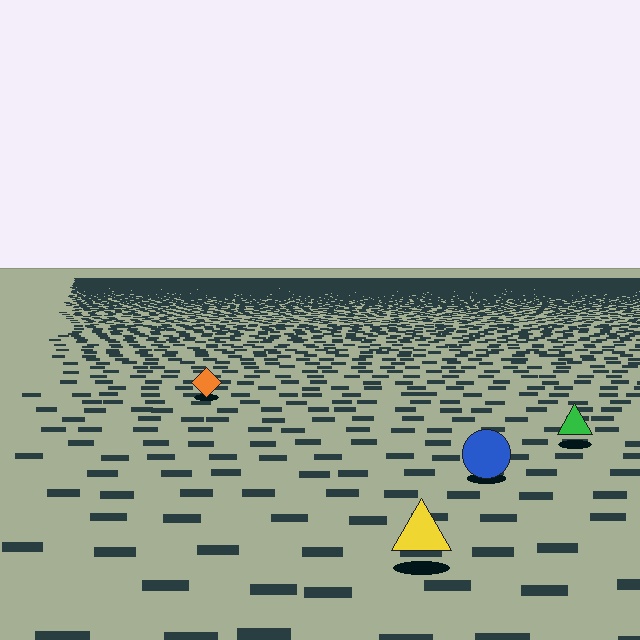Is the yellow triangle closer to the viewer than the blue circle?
Yes. The yellow triangle is closer — you can tell from the texture gradient: the ground texture is coarser near it.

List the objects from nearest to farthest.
From nearest to farthest: the yellow triangle, the blue circle, the green triangle, the orange diamond.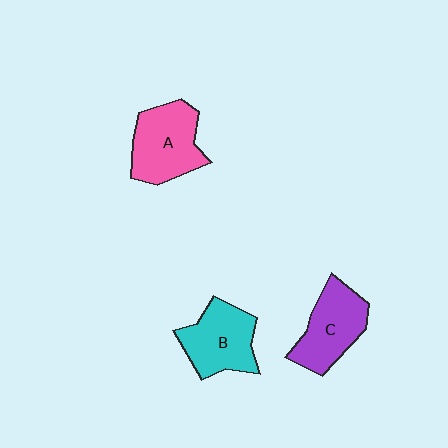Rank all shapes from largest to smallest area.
From largest to smallest: A (pink), B (cyan), C (purple).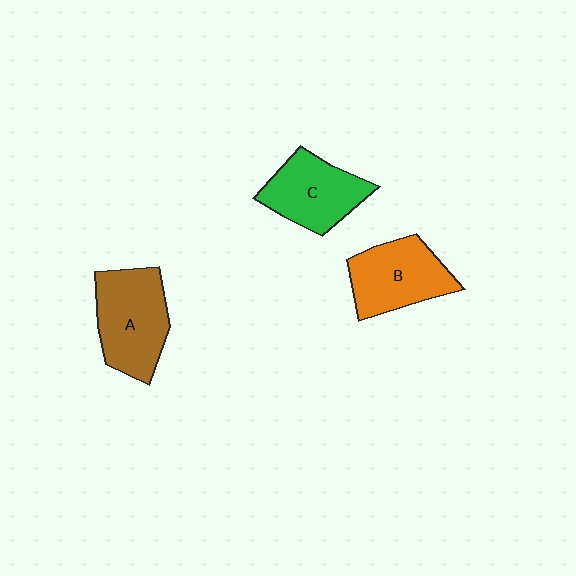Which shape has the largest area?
Shape A (brown).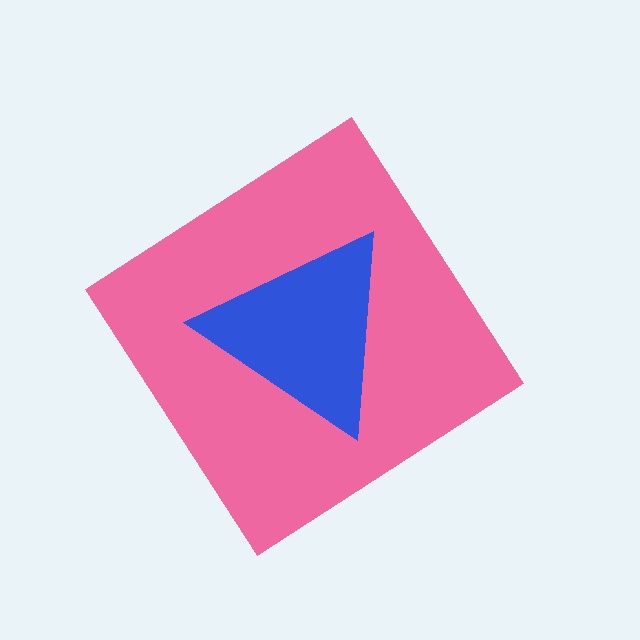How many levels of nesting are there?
2.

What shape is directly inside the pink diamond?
The blue triangle.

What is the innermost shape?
The blue triangle.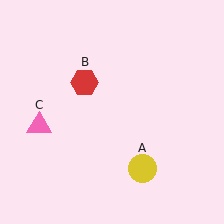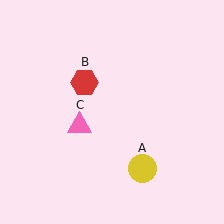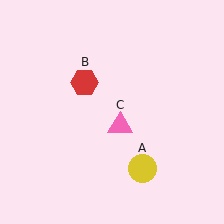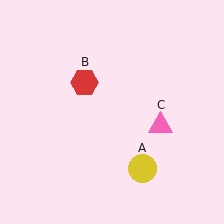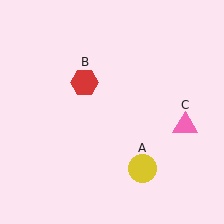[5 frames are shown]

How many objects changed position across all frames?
1 object changed position: pink triangle (object C).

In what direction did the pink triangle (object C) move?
The pink triangle (object C) moved right.